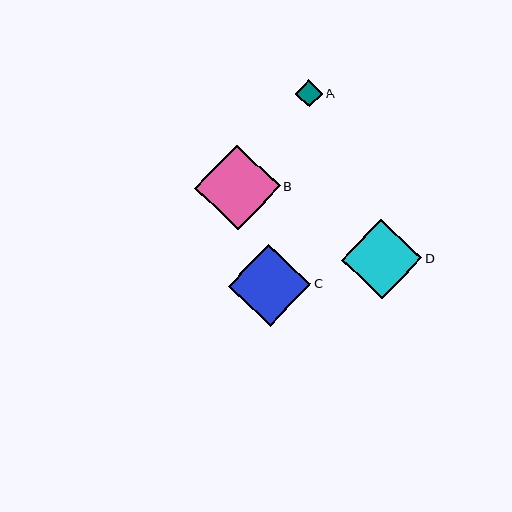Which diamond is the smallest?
Diamond A is the smallest with a size of approximately 28 pixels.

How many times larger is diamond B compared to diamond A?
Diamond B is approximately 3.1 times the size of diamond A.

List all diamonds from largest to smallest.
From largest to smallest: B, C, D, A.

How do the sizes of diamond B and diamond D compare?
Diamond B and diamond D are approximately the same size.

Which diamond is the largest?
Diamond B is the largest with a size of approximately 86 pixels.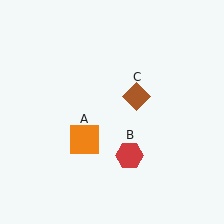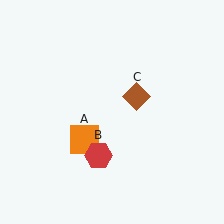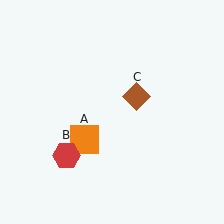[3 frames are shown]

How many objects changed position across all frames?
1 object changed position: red hexagon (object B).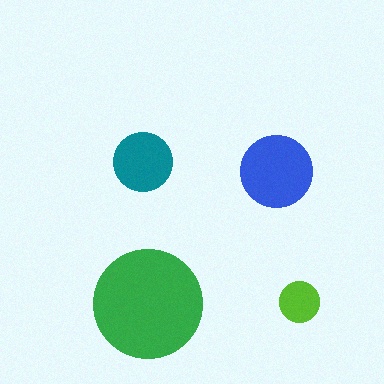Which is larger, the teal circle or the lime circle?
The teal one.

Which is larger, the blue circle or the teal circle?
The blue one.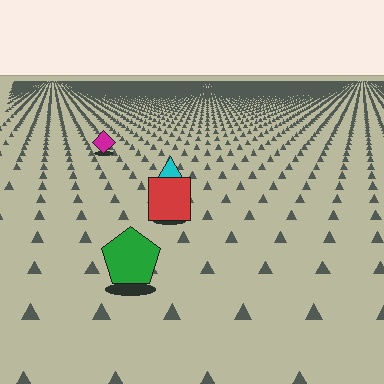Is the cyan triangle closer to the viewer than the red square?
No. The red square is closer — you can tell from the texture gradient: the ground texture is coarser near it.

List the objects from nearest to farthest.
From nearest to farthest: the green pentagon, the red square, the cyan triangle, the magenta diamond.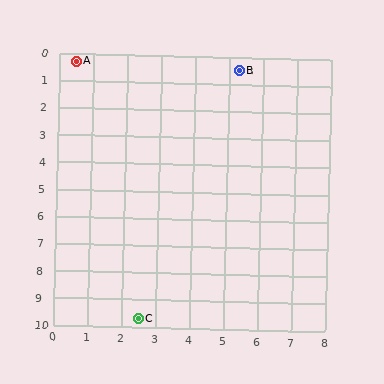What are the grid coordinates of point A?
Point A is at approximately (0.5, 0.3).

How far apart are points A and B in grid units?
Points A and B are about 4.8 grid units apart.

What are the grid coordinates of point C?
Point C is at approximately (2.5, 9.7).